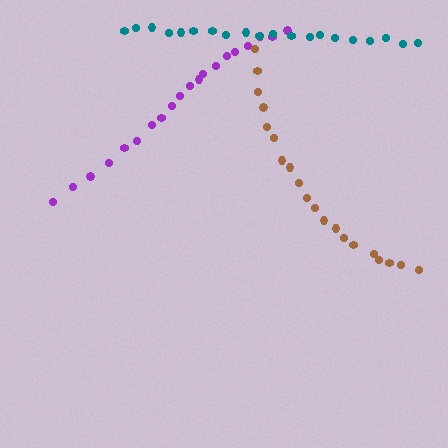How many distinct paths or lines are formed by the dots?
There are 3 distinct paths.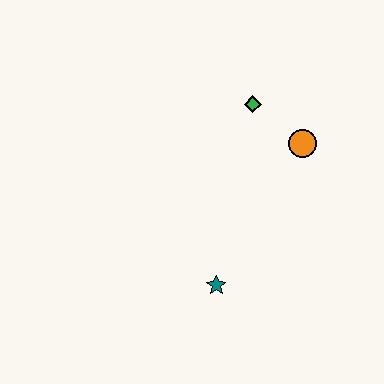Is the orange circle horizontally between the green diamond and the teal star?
No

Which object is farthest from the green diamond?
The teal star is farthest from the green diamond.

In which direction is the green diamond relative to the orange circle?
The green diamond is to the left of the orange circle.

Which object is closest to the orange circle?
The green diamond is closest to the orange circle.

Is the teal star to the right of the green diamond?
No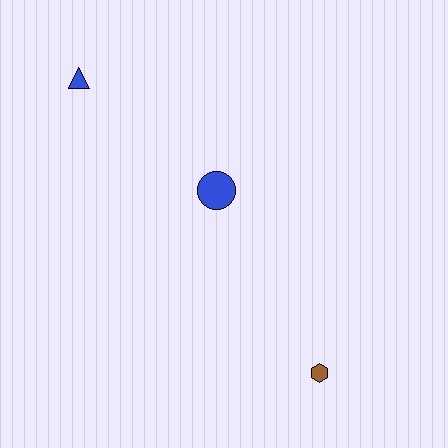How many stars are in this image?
There are no stars.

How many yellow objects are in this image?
There are no yellow objects.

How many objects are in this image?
There are 3 objects.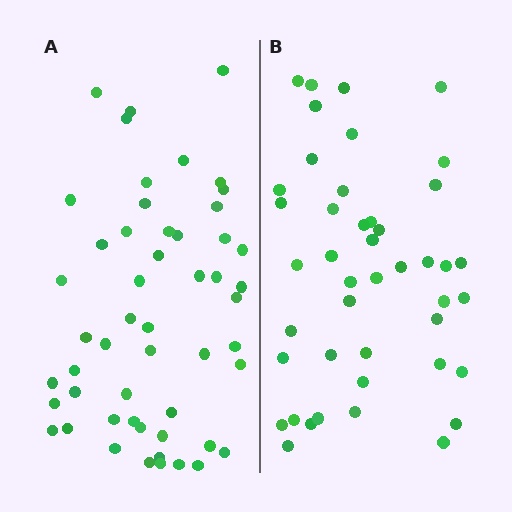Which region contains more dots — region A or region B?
Region A (the left region) has more dots.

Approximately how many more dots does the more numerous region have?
Region A has roughly 8 or so more dots than region B.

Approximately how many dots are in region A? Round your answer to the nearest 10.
About 50 dots. (The exact count is 52, which rounds to 50.)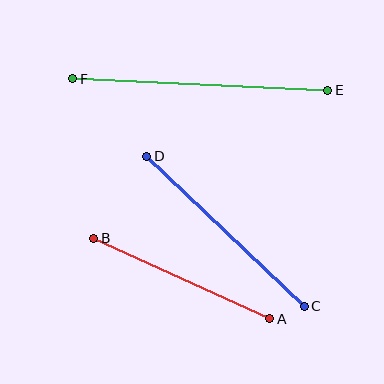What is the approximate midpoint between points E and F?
The midpoint is at approximately (200, 85) pixels.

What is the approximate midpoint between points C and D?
The midpoint is at approximately (226, 231) pixels.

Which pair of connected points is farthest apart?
Points E and F are farthest apart.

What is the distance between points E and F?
The distance is approximately 255 pixels.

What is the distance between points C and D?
The distance is approximately 218 pixels.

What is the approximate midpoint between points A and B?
The midpoint is at approximately (182, 278) pixels.